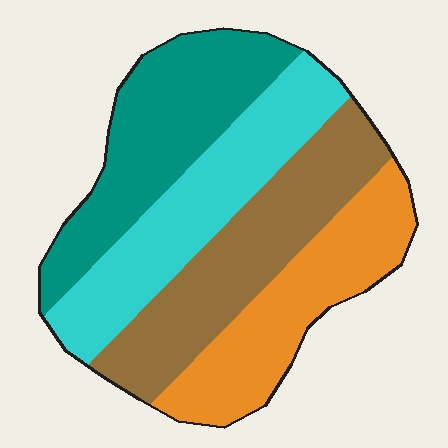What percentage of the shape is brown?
Brown takes up about one quarter (1/4) of the shape.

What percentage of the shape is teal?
Teal covers roughly 25% of the shape.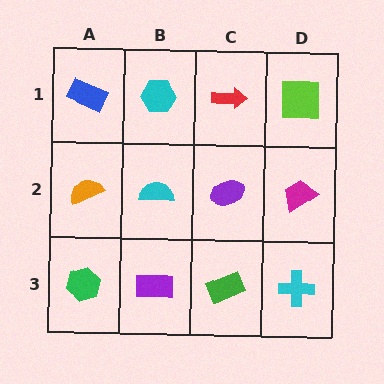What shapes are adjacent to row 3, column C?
A purple ellipse (row 2, column C), a purple rectangle (row 3, column B), a cyan cross (row 3, column D).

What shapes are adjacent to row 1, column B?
A cyan semicircle (row 2, column B), a blue rectangle (row 1, column A), a red arrow (row 1, column C).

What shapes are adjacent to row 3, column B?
A cyan semicircle (row 2, column B), a green hexagon (row 3, column A), a green rectangle (row 3, column C).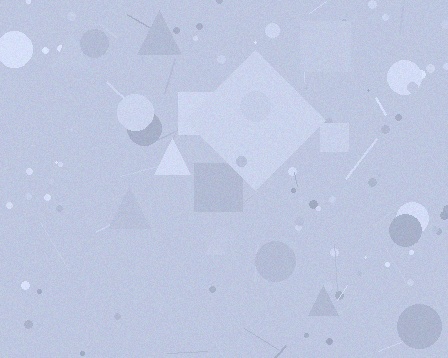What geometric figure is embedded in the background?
A diamond is embedded in the background.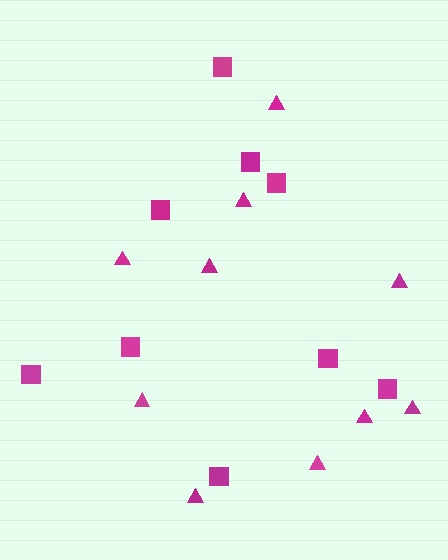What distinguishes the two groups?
There are 2 groups: one group of squares (9) and one group of triangles (10).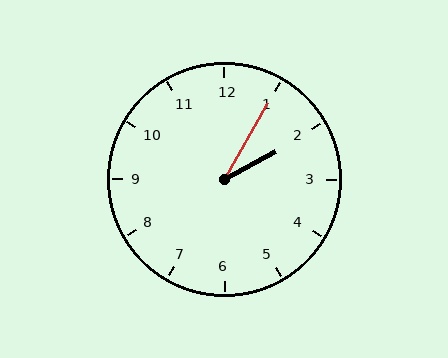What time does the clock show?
2:05.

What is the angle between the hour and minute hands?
Approximately 32 degrees.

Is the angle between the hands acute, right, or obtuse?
It is acute.